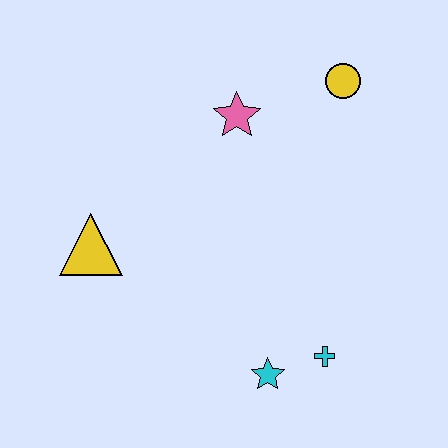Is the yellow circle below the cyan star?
No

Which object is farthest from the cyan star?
The yellow circle is farthest from the cyan star.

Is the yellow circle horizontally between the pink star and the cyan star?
No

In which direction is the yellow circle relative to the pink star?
The yellow circle is to the right of the pink star.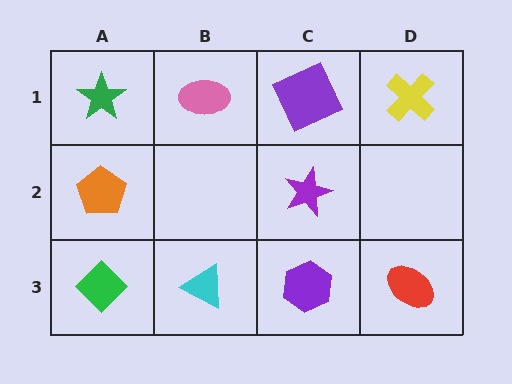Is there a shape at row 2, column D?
No, that cell is empty.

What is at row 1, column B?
A pink ellipse.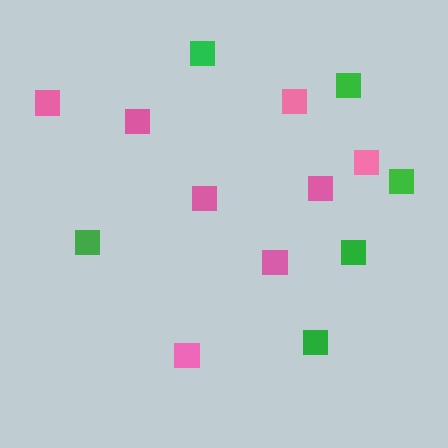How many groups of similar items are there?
There are 2 groups: one group of pink squares (8) and one group of green squares (6).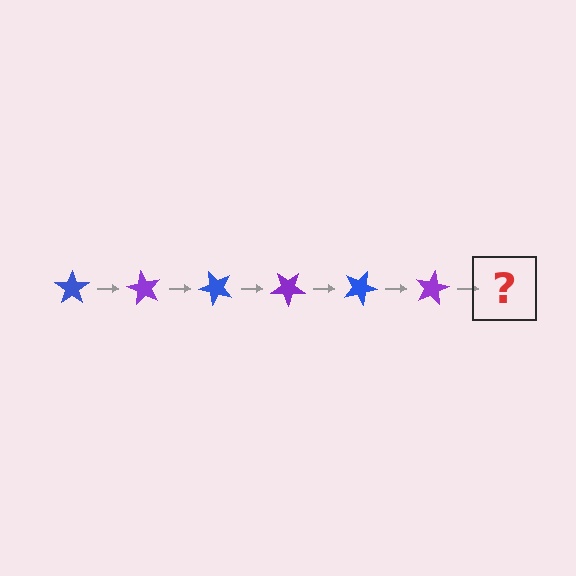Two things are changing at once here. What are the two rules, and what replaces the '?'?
The two rules are that it rotates 60 degrees each step and the color cycles through blue and purple. The '?' should be a blue star, rotated 360 degrees from the start.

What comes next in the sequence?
The next element should be a blue star, rotated 360 degrees from the start.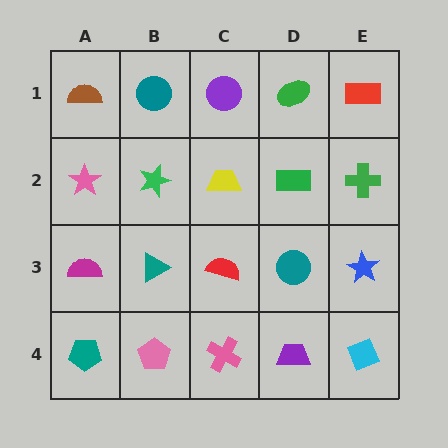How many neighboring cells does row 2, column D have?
4.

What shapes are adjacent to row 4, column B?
A teal triangle (row 3, column B), a teal pentagon (row 4, column A), a pink cross (row 4, column C).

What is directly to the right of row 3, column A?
A teal triangle.